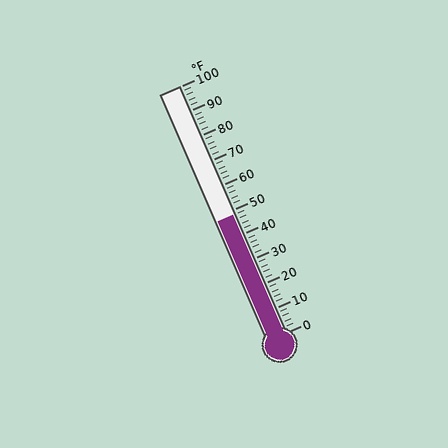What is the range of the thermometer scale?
The thermometer scale ranges from 0°F to 100°F.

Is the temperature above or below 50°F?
The temperature is below 50°F.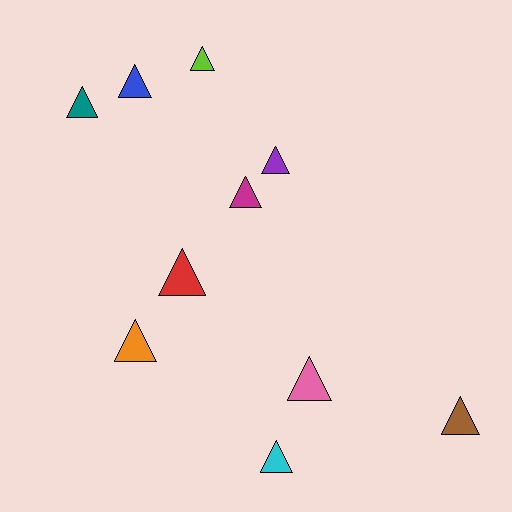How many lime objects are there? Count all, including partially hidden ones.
There is 1 lime object.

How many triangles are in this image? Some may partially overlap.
There are 10 triangles.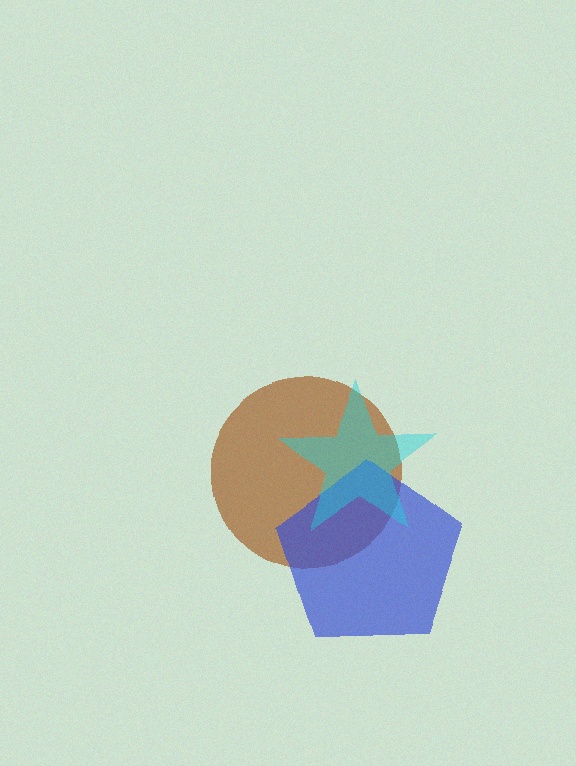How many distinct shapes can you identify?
There are 3 distinct shapes: a brown circle, a blue pentagon, a cyan star.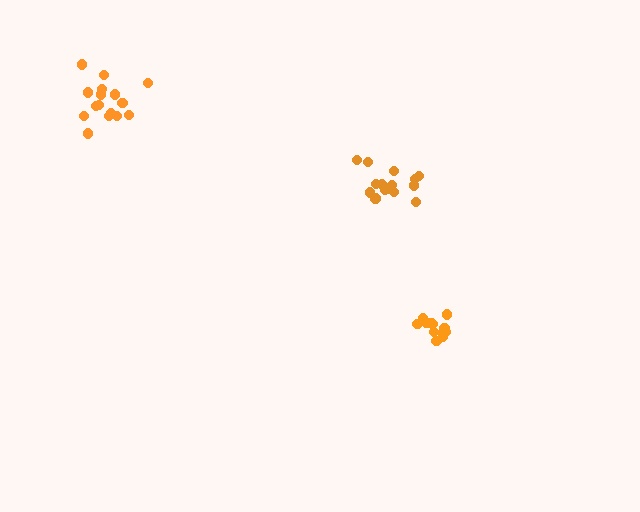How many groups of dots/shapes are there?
There are 3 groups.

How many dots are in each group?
Group 1: 15 dots, Group 2: 13 dots, Group 3: 16 dots (44 total).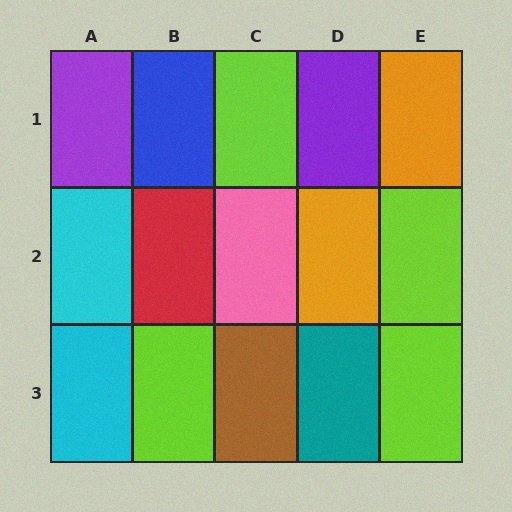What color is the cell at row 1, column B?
Blue.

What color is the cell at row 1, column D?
Purple.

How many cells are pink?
1 cell is pink.